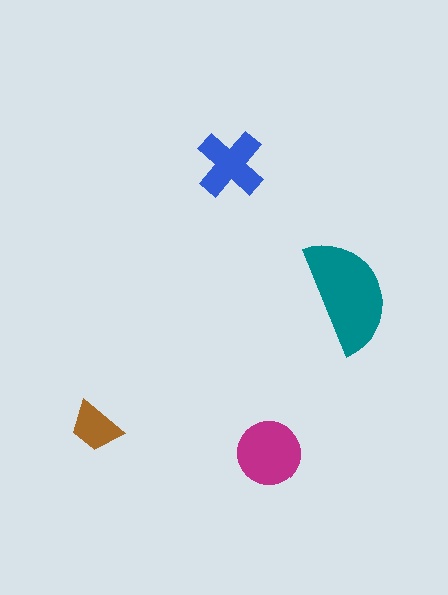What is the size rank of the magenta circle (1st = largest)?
2nd.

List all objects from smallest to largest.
The brown trapezoid, the blue cross, the magenta circle, the teal semicircle.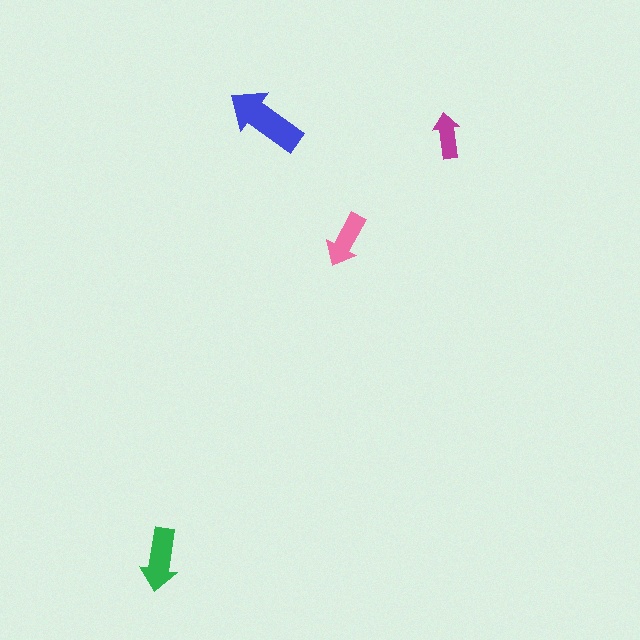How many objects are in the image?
There are 4 objects in the image.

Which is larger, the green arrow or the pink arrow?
The green one.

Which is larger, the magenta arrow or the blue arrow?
The blue one.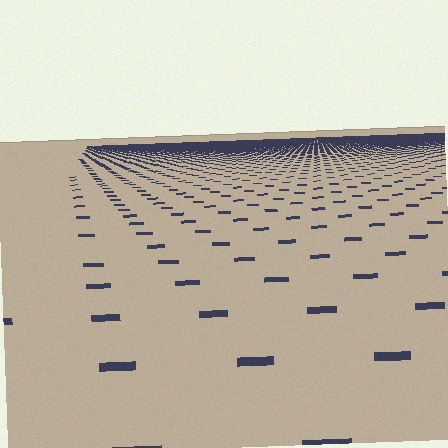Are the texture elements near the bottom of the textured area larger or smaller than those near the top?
Larger. Near the bottom, elements are closer to the viewer and appear at a bigger on-screen size.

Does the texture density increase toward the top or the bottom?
Density increases toward the top.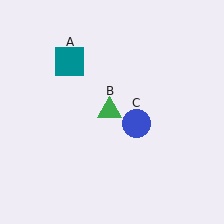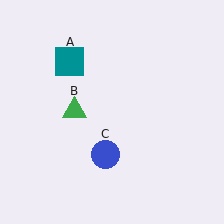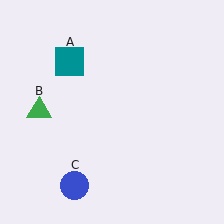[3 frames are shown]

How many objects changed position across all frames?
2 objects changed position: green triangle (object B), blue circle (object C).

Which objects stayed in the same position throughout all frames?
Teal square (object A) remained stationary.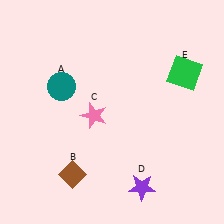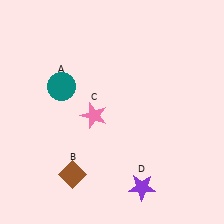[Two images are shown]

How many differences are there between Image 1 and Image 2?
There is 1 difference between the two images.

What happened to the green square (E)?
The green square (E) was removed in Image 2. It was in the top-right area of Image 1.